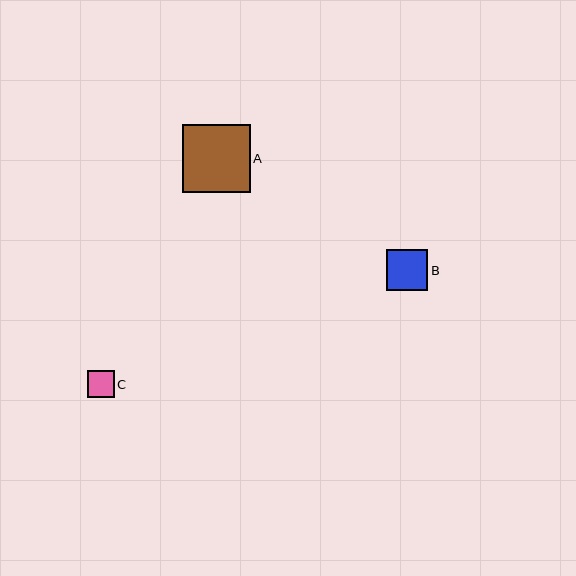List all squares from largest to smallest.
From largest to smallest: A, B, C.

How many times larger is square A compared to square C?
Square A is approximately 2.6 times the size of square C.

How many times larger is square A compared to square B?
Square A is approximately 1.7 times the size of square B.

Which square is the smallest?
Square C is the smallest with a size of approximately 27 pixels.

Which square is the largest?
Square A is the largest with a size of approximately 68 pixels.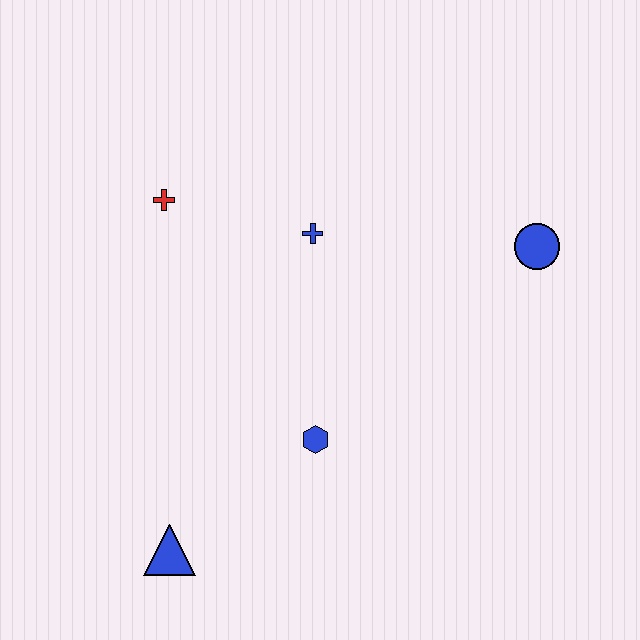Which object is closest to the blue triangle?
The blue hexagon is closest to the blue triangle.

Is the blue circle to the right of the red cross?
Yes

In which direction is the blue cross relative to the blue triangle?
The blue cross is above the blue triangle.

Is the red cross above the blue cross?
Yes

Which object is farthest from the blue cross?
The blue triangle is farthest from the blue cross.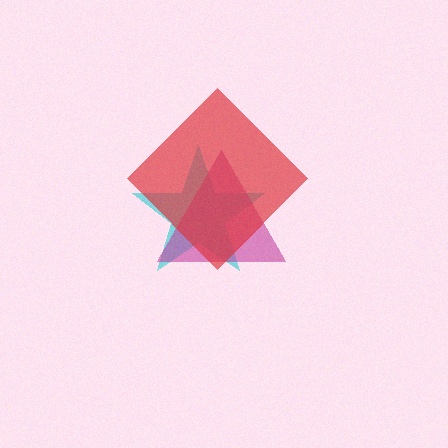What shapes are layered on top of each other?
The layered shapes are: a cyan star, a magenta triangle, a red diamond.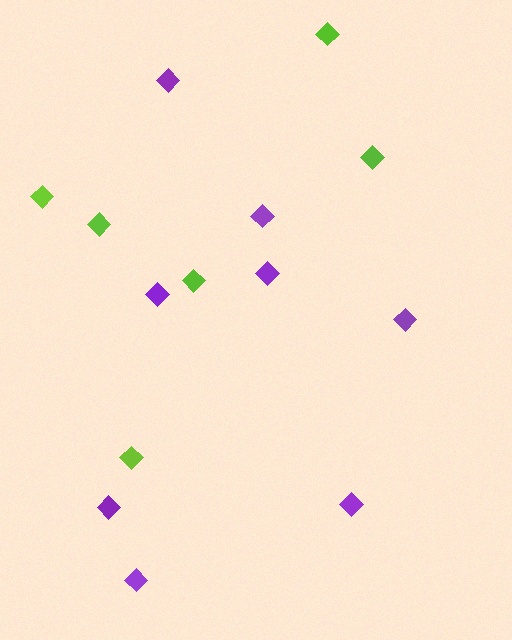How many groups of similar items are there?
There are 2 groups: one group of purple diamonds (8) and one group of lime diamonds (6).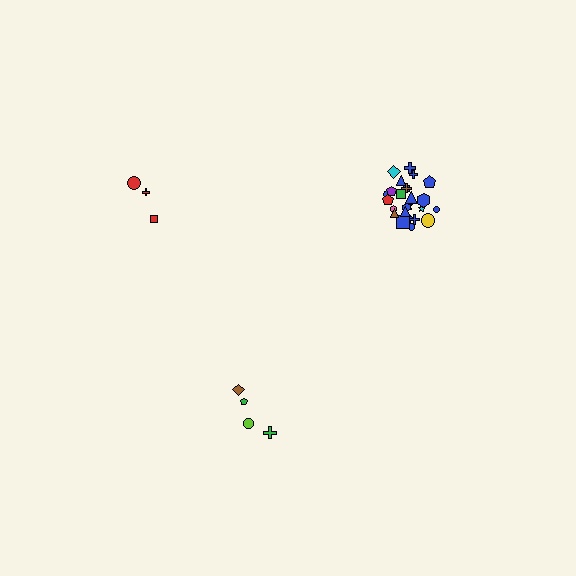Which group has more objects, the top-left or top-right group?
The top-right group.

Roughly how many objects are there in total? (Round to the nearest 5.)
Roughly 30 objects in total.